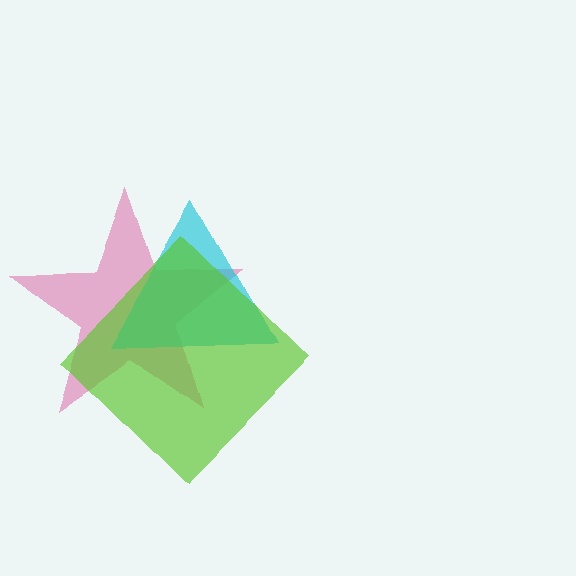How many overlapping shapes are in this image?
There are 3 overlapping shapes in the image.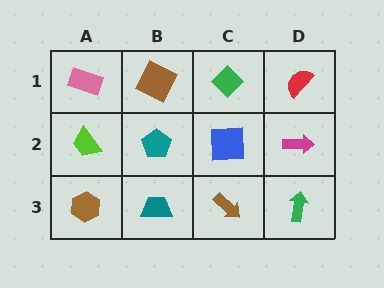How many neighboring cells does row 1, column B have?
3.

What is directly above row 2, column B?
A brown square.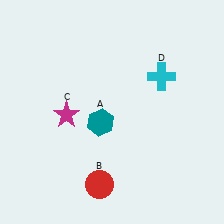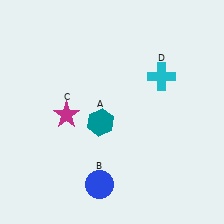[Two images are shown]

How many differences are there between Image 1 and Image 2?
There is 1 difference between the two images.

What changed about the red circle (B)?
In Image 1, B is red. In Image 2, it changed to blue.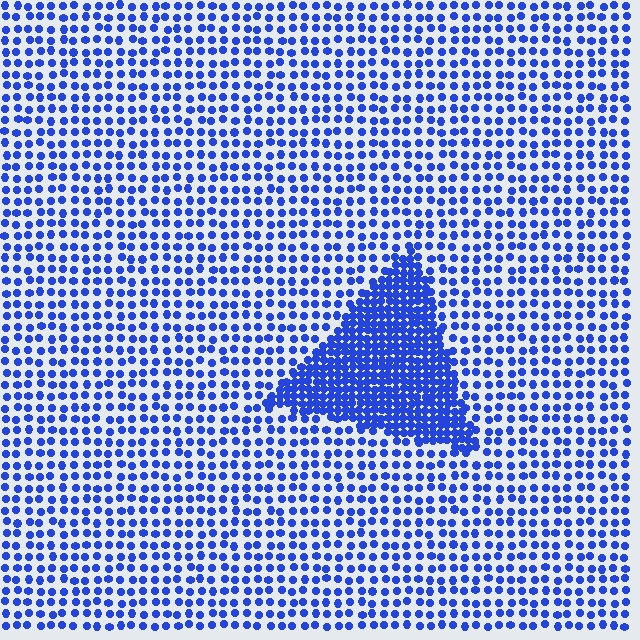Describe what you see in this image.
The image contains small blue elements arranged at two different densities. A triangle-shaped region is visible where the elements are more densely packed than the surrounding area.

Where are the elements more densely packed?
The elements are more densely packed inside the triangle boundary.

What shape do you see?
I see a triangle.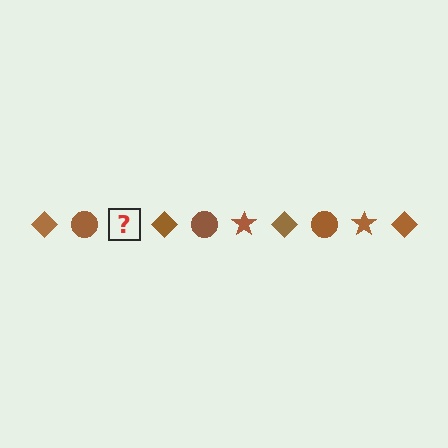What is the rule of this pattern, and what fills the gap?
The rule is that the pattern cycles through diamond, circle, star shapes in brown. The gap should be filled with a brown star.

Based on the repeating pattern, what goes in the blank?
The blank should be a brown star.